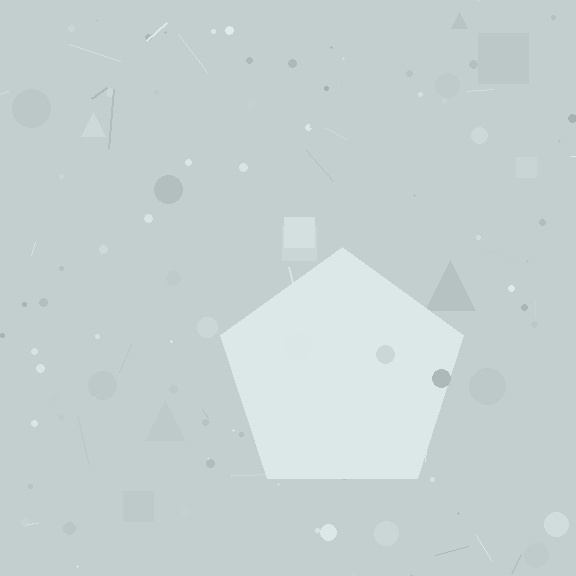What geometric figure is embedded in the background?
A pentagon is embedded in the background.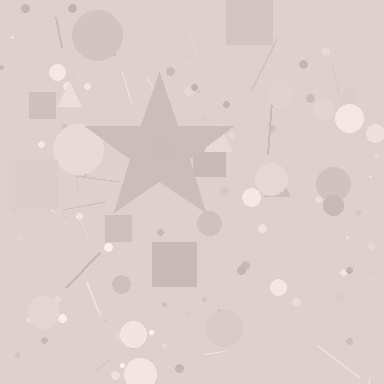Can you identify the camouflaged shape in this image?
The camouflaged shape is a star.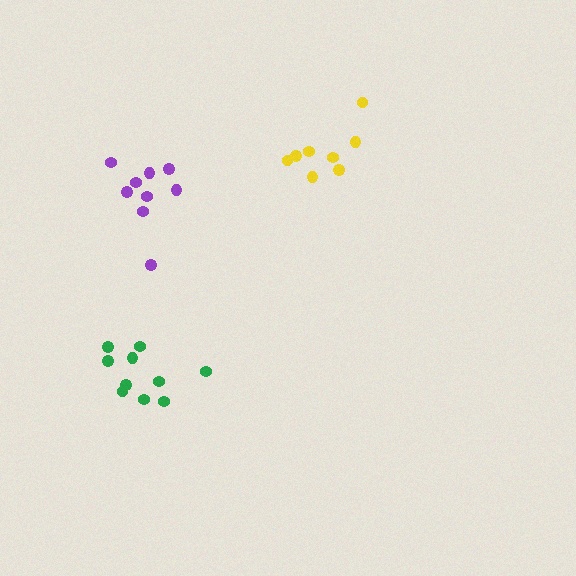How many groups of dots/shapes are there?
There are 3 groups.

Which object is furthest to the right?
The yellow cluster is rightmost.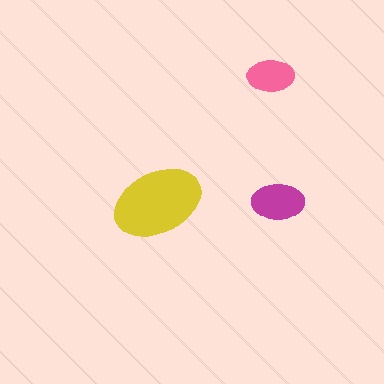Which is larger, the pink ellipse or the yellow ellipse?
The yellow one.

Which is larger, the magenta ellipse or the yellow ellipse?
The yellow one.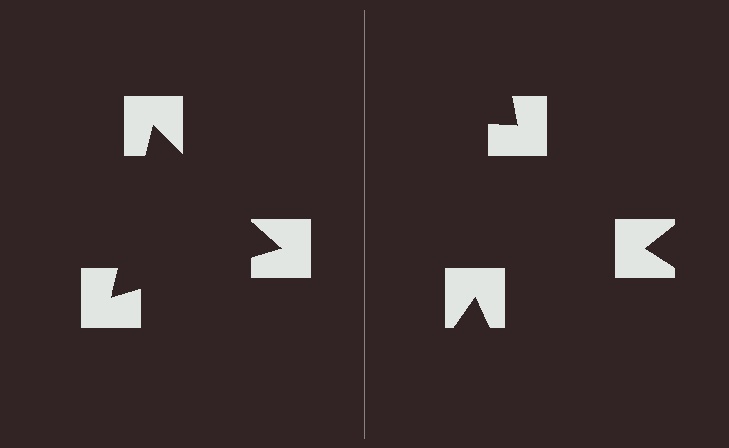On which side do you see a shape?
An illusory triangle appears on the left side. On the right side the wedge cuts are rotated, so no coherent shape forms.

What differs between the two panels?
The notched squares are positioned identically on both sides; only the wedge orientations differ. On the left they align to a triangle; on the right they are misaligned.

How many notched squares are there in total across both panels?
6 — 3 on each side.